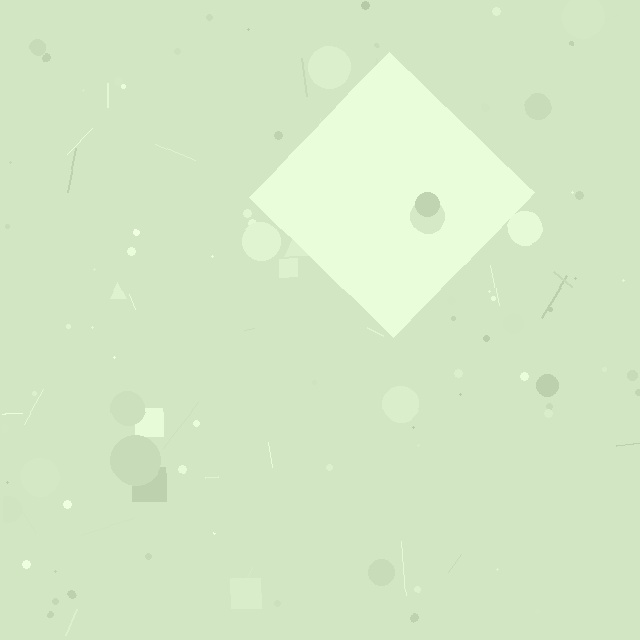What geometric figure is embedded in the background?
A diamond is embedded in the background.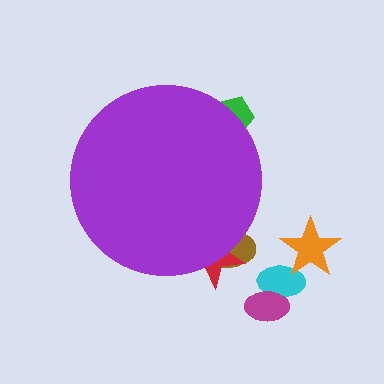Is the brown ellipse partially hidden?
Yes, the brown ellipse is partially hidden behind the purple circle.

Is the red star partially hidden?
Yes, the red star is partially hidden behind the purple circle.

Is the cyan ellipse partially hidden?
No, the cyan ellipse is fully visible.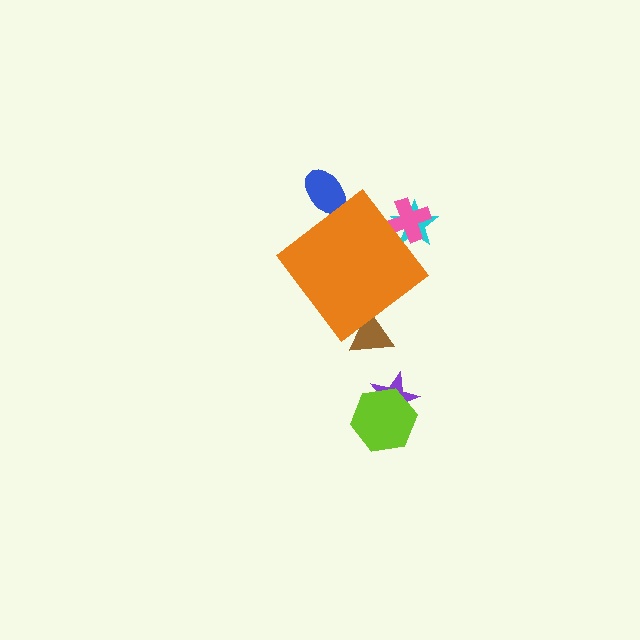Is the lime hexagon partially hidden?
No, the lime hexagon is fully visible.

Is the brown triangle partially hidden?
Yes, the brown triangle is partially hidden behind the orange diamond.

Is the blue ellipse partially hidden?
Yes, the blue ellipse is partially hidden behind the orange diamond.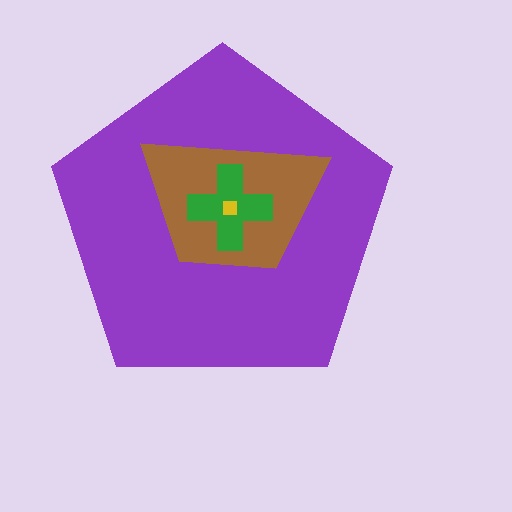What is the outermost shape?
The purple pentagon.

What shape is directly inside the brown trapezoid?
The green cross.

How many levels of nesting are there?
4.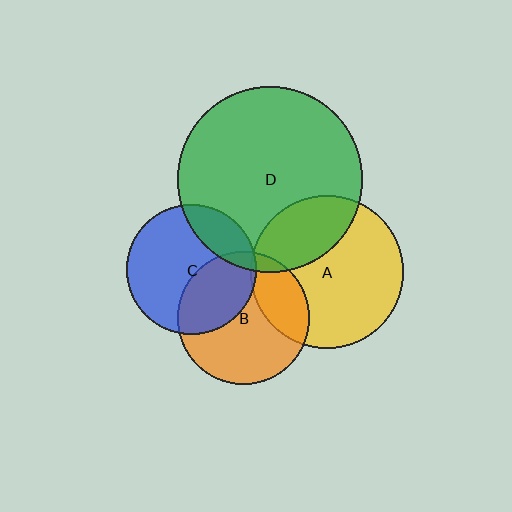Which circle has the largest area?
Circle D (green).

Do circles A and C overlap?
Yes.